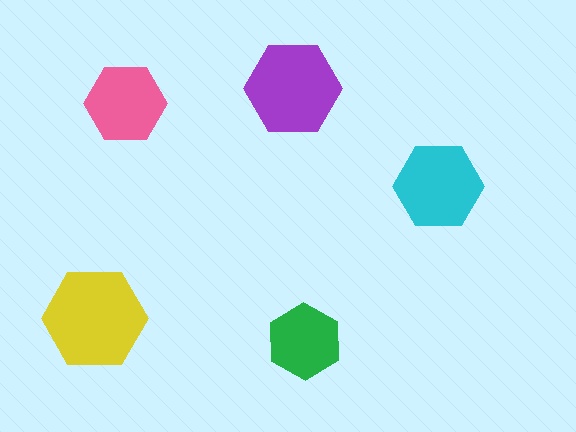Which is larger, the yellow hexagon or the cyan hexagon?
The yellow one.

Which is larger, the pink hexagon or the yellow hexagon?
The yellow one.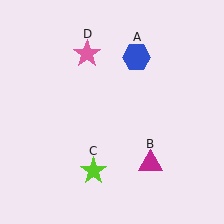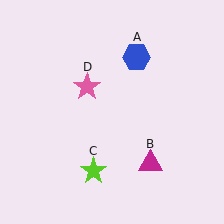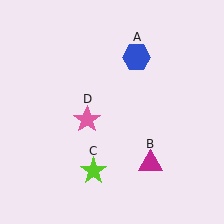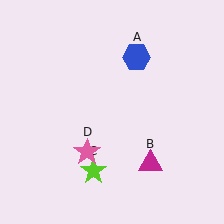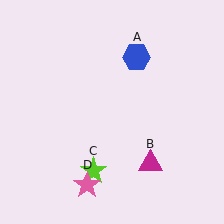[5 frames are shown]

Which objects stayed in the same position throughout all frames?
Blue hexagon (object A) and magenta triangle (object B) and lime star (object C) remained stationary.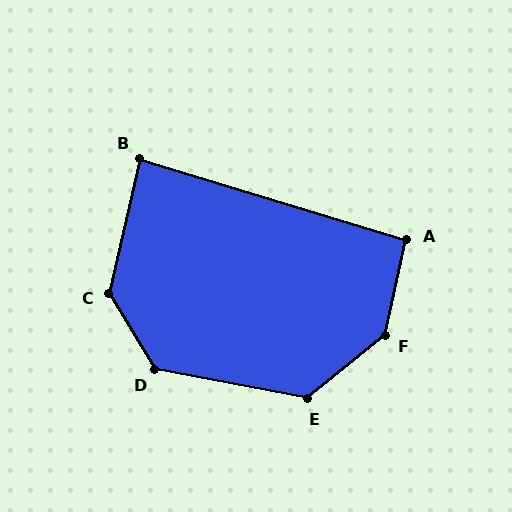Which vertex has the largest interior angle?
F, at approximately 142 degrees.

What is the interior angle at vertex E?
Approximately 130 degrees (obtuse).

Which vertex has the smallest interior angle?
B, at approximately 86 degrees.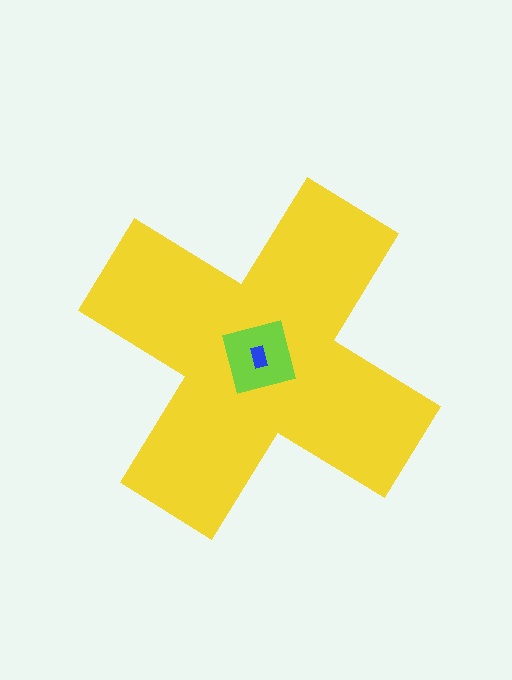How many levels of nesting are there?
3.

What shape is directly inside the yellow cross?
The lime square.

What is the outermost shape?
The yellow cross.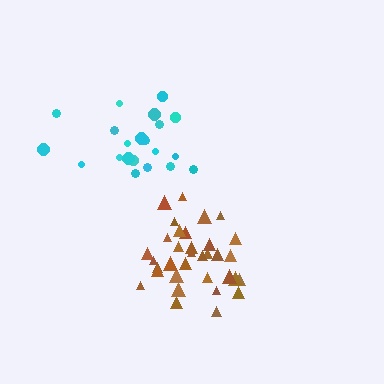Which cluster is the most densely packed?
Brown.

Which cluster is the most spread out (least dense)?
Cyan.